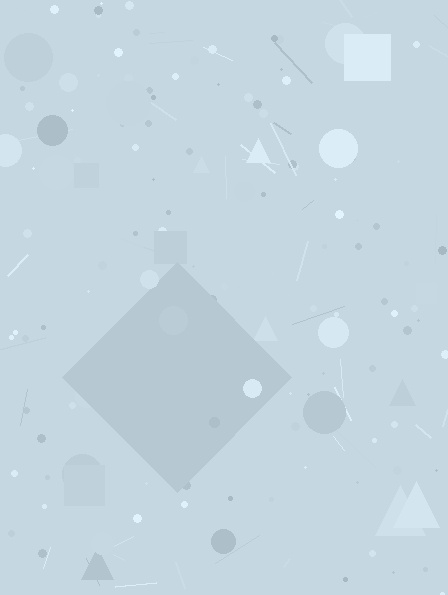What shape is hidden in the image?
A diamond is hidden in the image.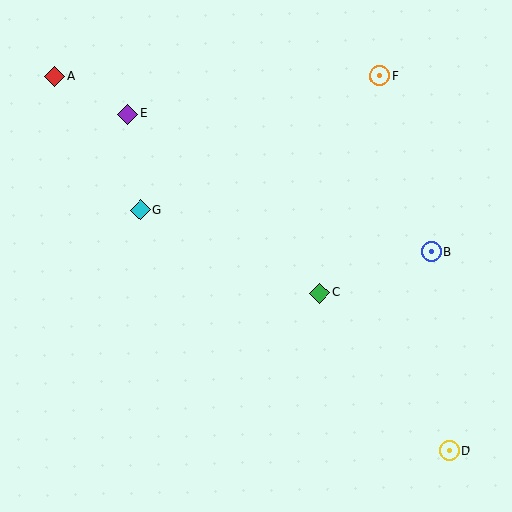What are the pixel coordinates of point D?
Point D is at (450, 451).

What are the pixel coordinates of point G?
Point G is at (140, 210).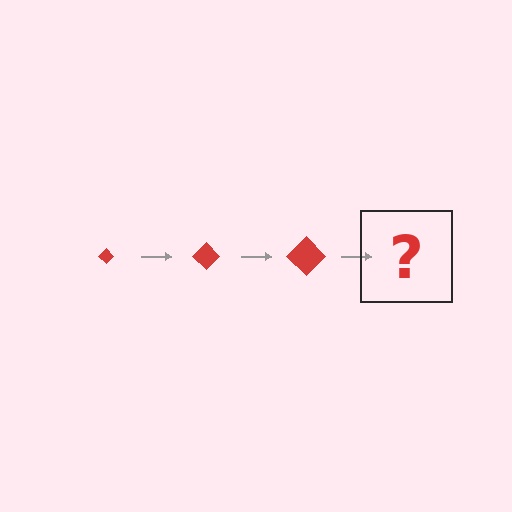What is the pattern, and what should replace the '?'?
The pattern is that the diamond gets progressively larger each step. The '?' should be a red diamond, larger than the previous one.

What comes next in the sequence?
The next element should be a red diamond, larger than the previous one.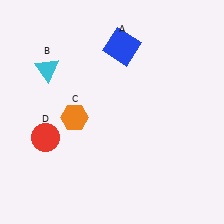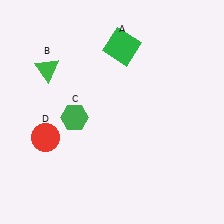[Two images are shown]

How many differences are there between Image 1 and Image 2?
There are 3 differences between the two images.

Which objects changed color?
A changed from blue to green. B changed from cyan to green. C changed from orange to green.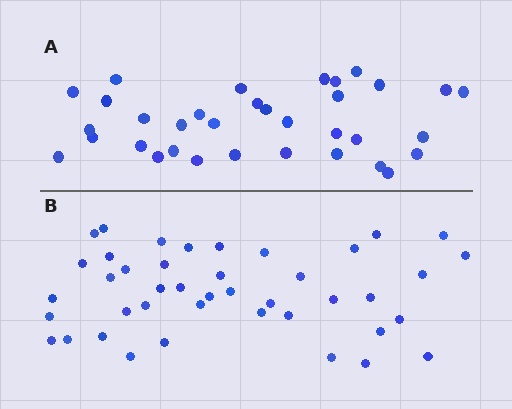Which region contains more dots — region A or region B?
Region B (the bottom region) has more dots.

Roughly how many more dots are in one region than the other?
Region B has roughly 8 or so more dots than region A.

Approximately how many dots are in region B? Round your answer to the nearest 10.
About 40 dots. (The exact count is 42, which rounds to 40.)